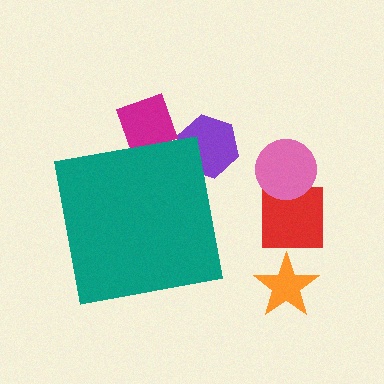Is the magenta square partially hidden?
Yes, the magenta square is partially hidden behind the teal square.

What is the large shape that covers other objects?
A teal square.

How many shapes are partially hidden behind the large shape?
2 shapes are partially hidden.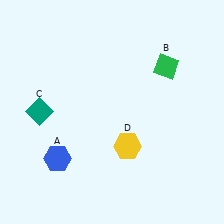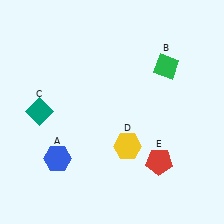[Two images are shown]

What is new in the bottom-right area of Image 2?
A red pentagon (E) was added in the bottom-right area of Image 2.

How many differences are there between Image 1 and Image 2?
There is 1 difference between the two images.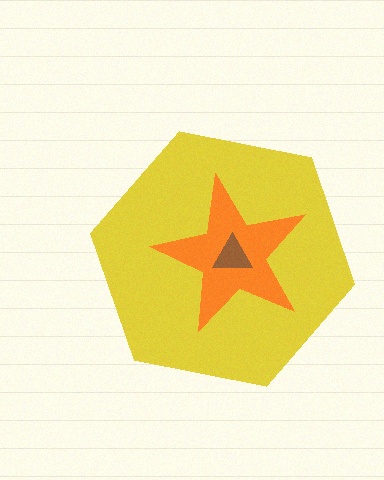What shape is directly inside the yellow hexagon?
The orange star.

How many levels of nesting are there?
3.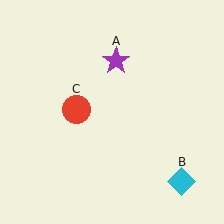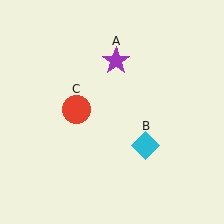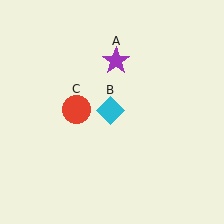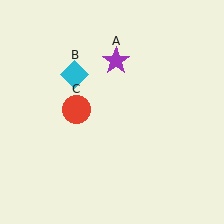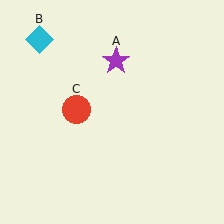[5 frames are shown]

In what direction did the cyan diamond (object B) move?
The cyan diamond (object B) moved up and to the left.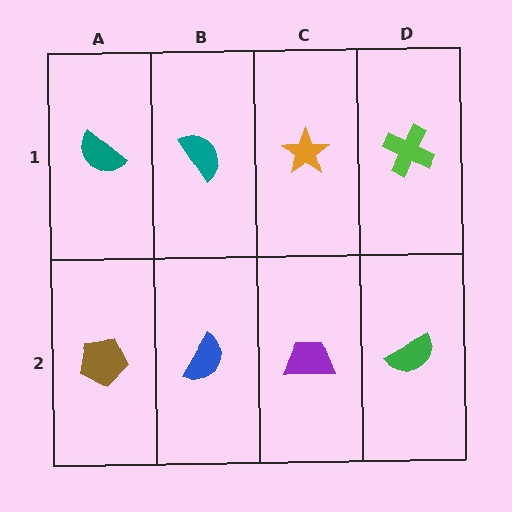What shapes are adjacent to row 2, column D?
A lime cross (row 1, column D), a purple trapezoid (row 2, column C).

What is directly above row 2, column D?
A lime cross.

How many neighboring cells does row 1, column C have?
3.